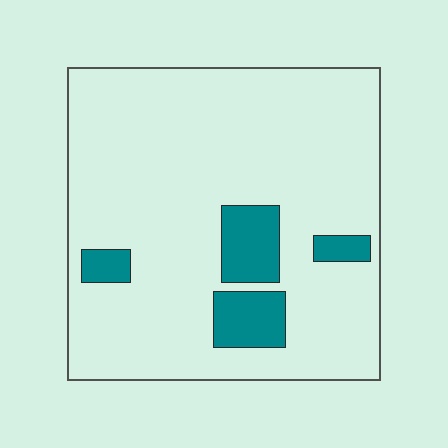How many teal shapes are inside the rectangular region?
4.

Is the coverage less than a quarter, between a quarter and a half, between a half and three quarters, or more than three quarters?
Less than a quarter.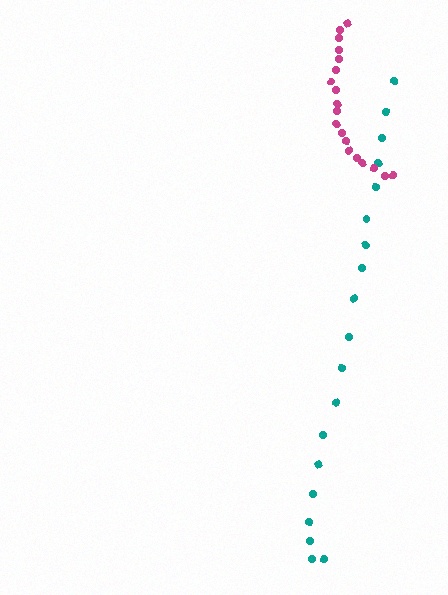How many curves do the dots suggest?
There are 2 distinct paths.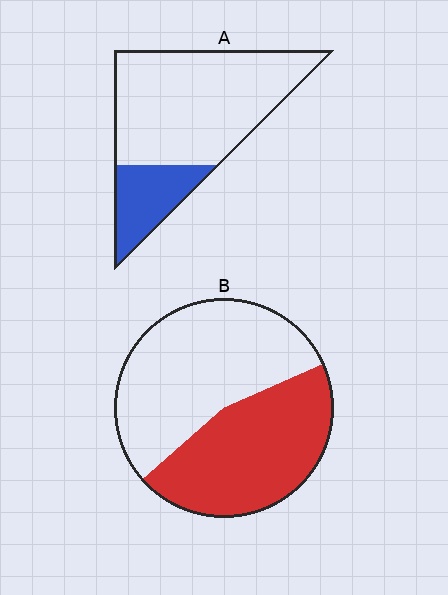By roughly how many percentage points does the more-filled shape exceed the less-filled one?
By roughly 20 percentage points (B over A).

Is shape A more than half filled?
No.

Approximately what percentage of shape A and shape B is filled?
A is approximately 25% and B is approximately 45%.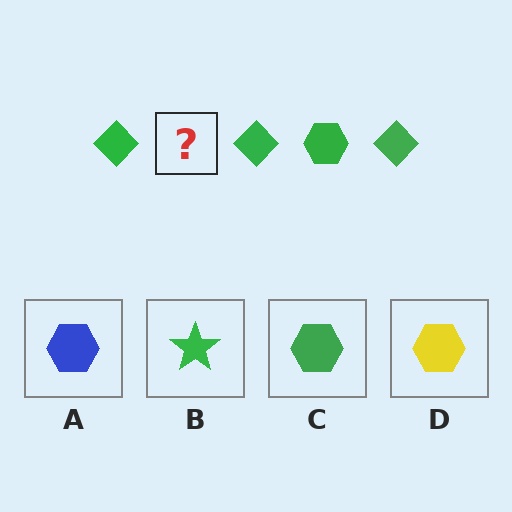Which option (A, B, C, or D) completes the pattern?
C.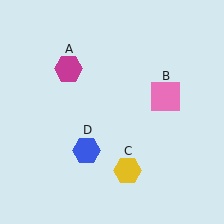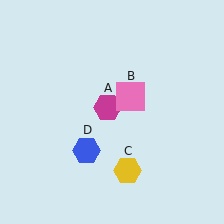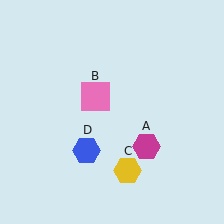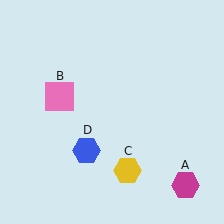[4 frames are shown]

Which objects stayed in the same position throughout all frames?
Yellow hexagon (object C) and blue hexagon (object D) remained stationary.